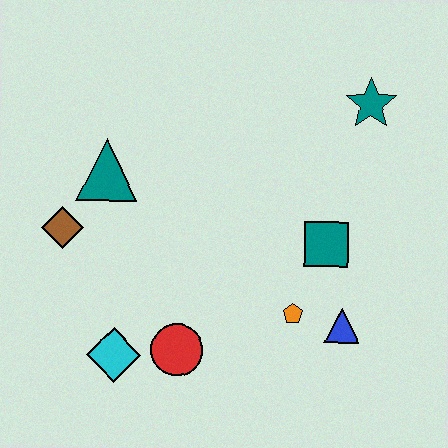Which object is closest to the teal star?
The teal square is closest to the teal star.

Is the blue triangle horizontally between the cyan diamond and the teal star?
Yes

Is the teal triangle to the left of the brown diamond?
No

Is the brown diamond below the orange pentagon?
No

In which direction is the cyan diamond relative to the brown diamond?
The cyan diamond is below the brown diamond.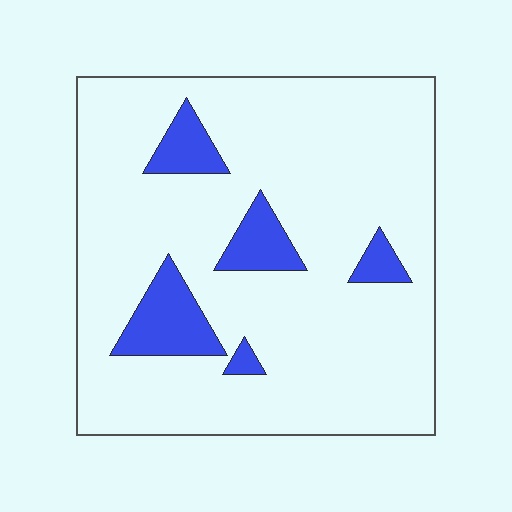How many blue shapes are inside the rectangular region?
5.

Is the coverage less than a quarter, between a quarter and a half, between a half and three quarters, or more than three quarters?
Less than a quarter.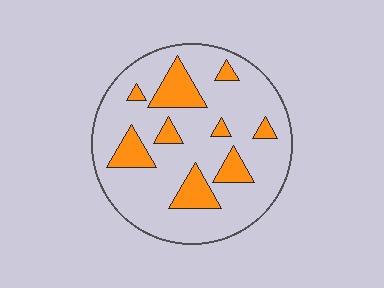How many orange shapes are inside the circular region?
9.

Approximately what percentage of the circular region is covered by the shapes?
Approximately 20%.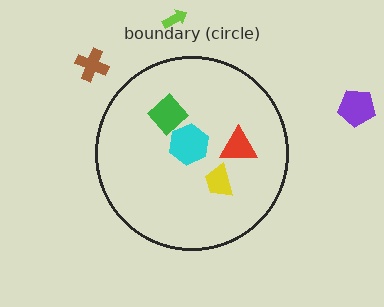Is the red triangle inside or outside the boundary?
Inside.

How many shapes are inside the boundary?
4 inside, 3 outside.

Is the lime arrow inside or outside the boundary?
Outside.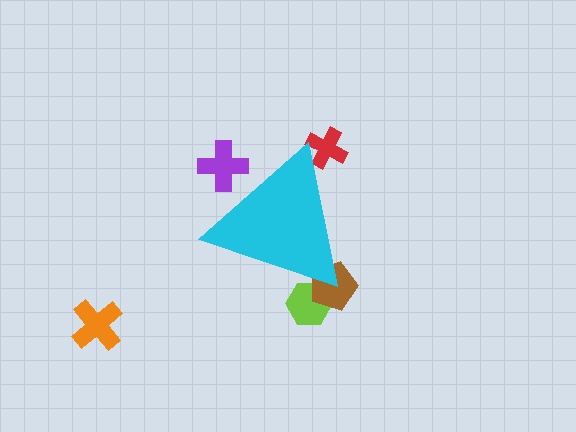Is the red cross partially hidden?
Yes, the red cross is partially hidden behind the cyan triangle.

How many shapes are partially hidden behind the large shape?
4 shapes are partially hidden.